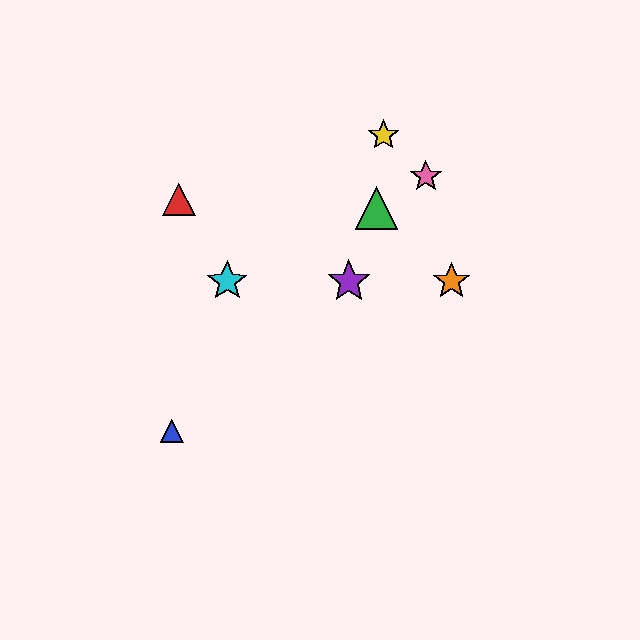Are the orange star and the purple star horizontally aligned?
Yes, both are at y≈281.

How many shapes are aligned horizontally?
3 shapes (the purple star, the orange star, the cyan star) are aligned horizontally.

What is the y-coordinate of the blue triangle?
The blue triangle is at y≈431.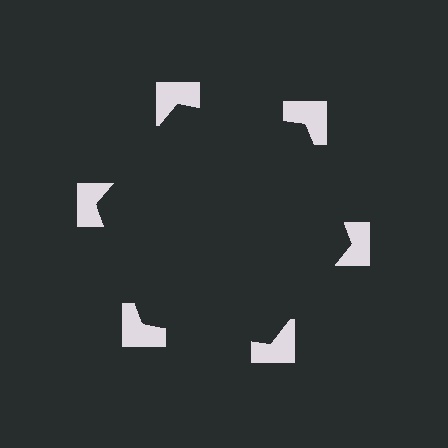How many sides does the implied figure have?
6 sides.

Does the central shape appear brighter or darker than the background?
It typically appears slightly darker than the background, even though no actual brightness change is drawn.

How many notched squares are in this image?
There are 6 — one at each vertex of the illusory hexagon.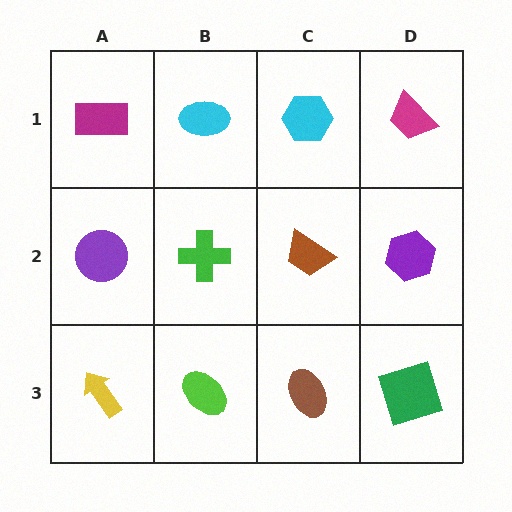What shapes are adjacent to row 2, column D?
A magenta trapezoid (row 1, column D), a green square (row 3, column D), a brown trapezoid (row 2, column C).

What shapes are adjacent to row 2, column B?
A cyan ellipse (row 1, column B), a lime ellipse (row 3, column B), a purple circle (row 2, column A), a brown trapezoid (row 2, column C).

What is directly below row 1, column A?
A purple circle.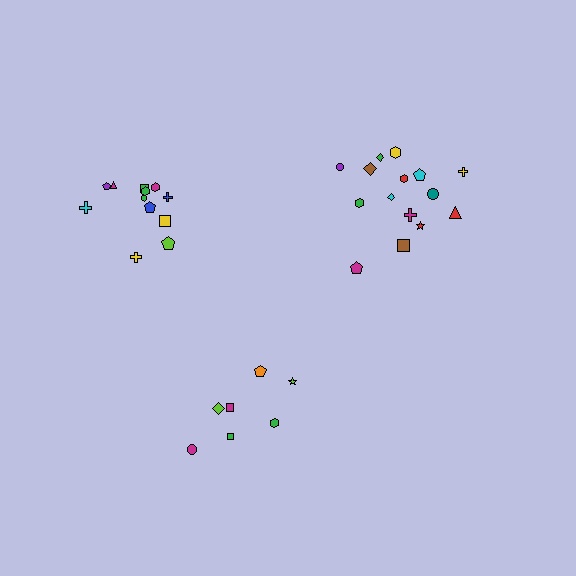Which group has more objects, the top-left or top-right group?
The top-right group.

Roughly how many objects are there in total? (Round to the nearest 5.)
Roughly 35 objects in total.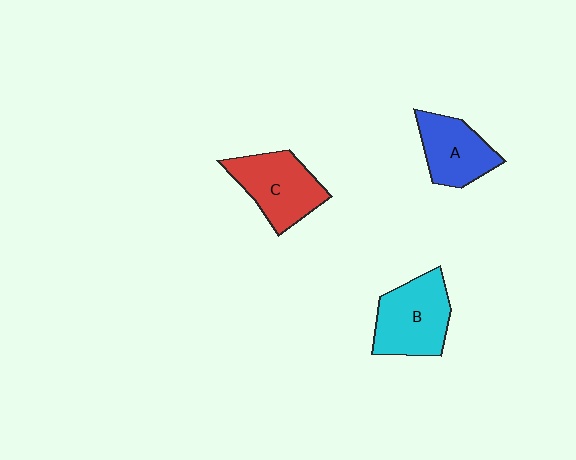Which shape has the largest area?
Shape B (cyan).